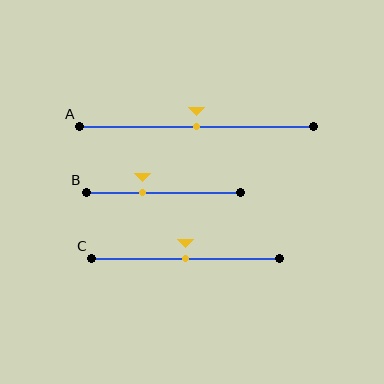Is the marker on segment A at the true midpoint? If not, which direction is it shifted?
Yes, the marker on segment A is at the true midpoint.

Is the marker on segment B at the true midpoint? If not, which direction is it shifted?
No, the marker on segment B is shifted to the left by about 14% of the segment length.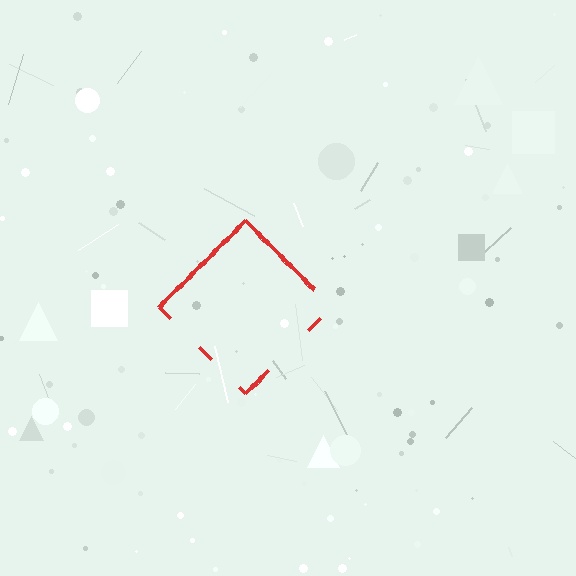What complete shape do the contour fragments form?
The contour fragments form a diamond.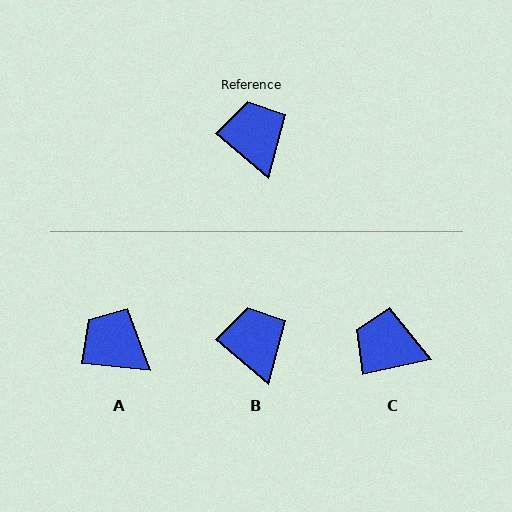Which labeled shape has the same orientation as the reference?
B.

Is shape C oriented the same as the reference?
No, it is off by about 53 degrees.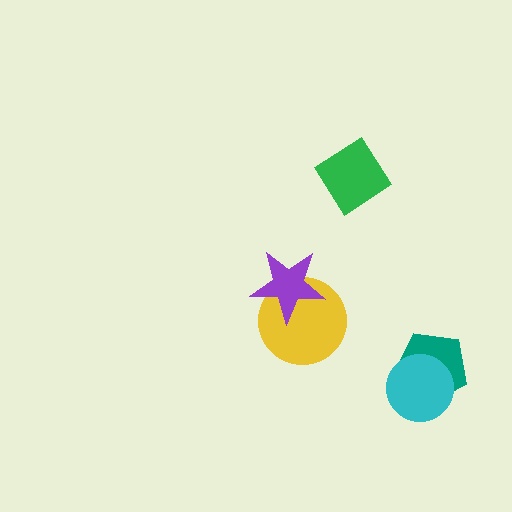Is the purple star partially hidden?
No, no other shape covers it.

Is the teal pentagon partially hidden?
Yes, it is partially covered by another shape.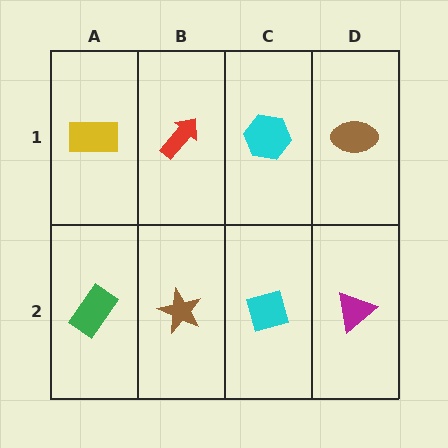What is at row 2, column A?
A green rectangle.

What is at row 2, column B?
A brown star.